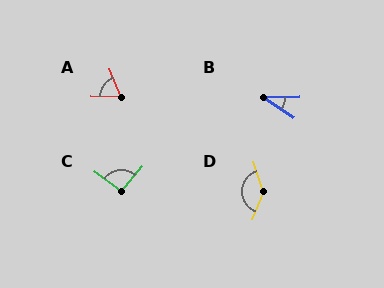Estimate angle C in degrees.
Approximately 93 degrees.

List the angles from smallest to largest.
B (34°), A (67°), C (93°), D (140°).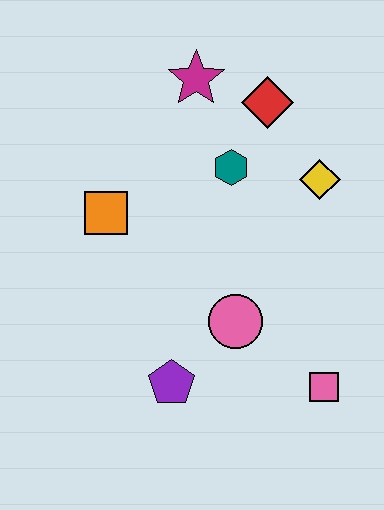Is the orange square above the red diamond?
No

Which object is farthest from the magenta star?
The pink square is farthest from the magenta star.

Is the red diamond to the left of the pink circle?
No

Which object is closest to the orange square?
The teal hexagon is closest to the orange square.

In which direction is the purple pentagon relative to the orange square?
The purple pentagon is below the orange square.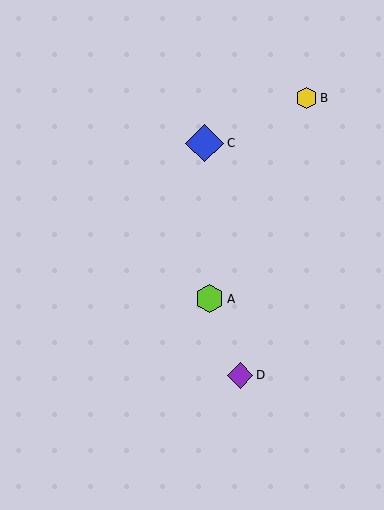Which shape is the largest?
The blue diamond (labeled C) is the largest.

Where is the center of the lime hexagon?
The center of the lime hexagon is at (210, 299).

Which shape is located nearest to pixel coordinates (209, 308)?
The lime hexagon (labeled A) at (210, 299) is nearest to that location.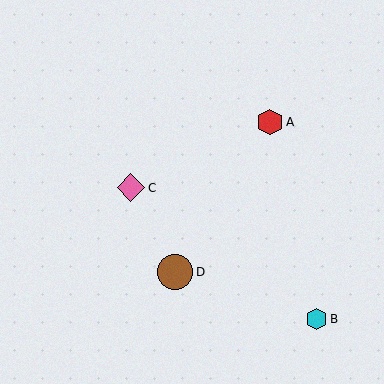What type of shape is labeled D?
Shape D is a brown circle.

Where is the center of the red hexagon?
The center of the red hexagon is at (270, 122).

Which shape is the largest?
The brown circle (labeled D) is the largest.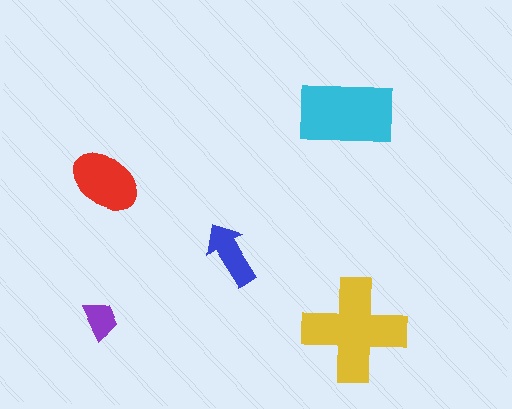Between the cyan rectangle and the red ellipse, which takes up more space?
The cyan rectangle.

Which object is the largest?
The yellow cross.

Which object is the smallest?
The purple trapezoid.